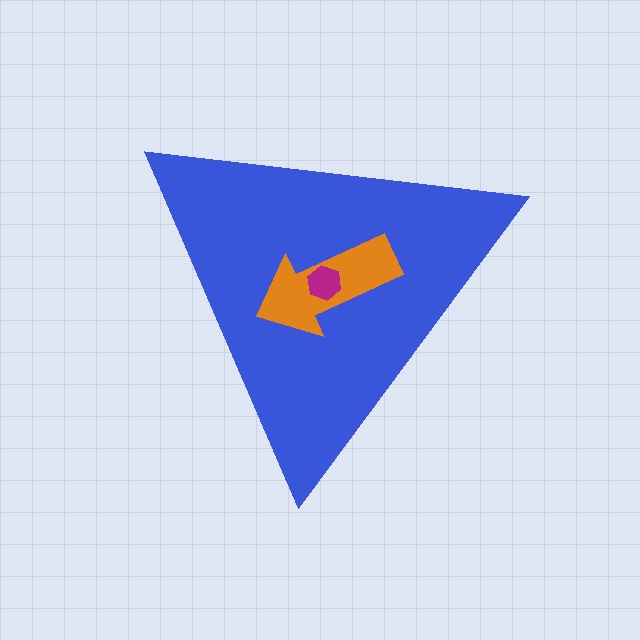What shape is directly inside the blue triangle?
The orange arrow.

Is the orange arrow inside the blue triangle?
Yes.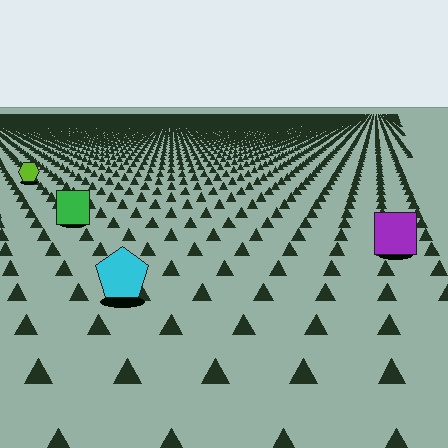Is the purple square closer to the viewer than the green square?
Yes. The purple square is closer — you can tell from the texture gradient: the ground texture is coarser near it.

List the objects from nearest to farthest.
From nearest to farthest: the cyan pentagon, the purple square, the green square, the lime hexagon.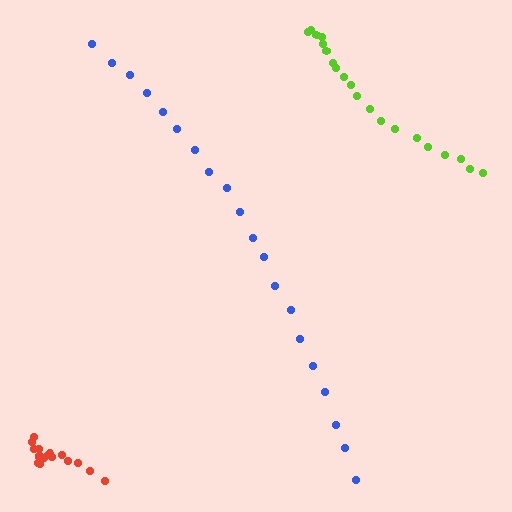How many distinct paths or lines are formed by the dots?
There are 3 distinct paths.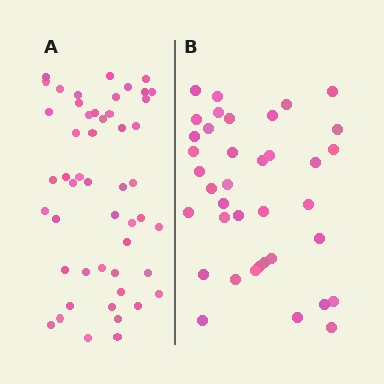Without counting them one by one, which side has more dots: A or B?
Region A (the left region) has more dots.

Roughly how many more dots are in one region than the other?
Region A has roughly 12 or so more dots than region B.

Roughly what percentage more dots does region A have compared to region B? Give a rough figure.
About 30% more.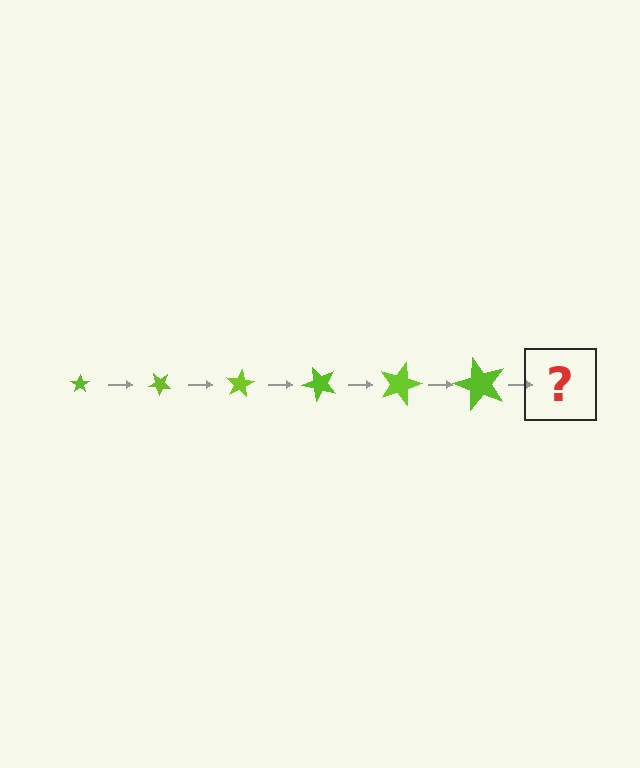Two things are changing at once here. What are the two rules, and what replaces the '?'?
The two rules are that the star grows larger each step and it rotates 40 degrees each step. The '?' should be a star, larger than the previous one and rotated 240 degrees from the start.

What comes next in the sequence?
The next element should be a star, larger than the previous one and rotated 240 degrees from the start.